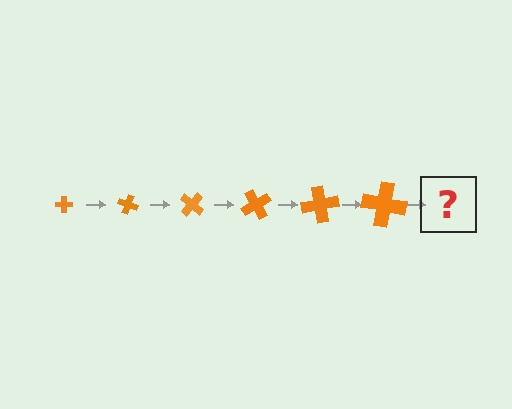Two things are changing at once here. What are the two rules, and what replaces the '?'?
The two rules are that the cross grows larger each step and it rotates 20 degrees each step. The '?' should be a cross, larger than the previous one and rotated 120 degrees from the start.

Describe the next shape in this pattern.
It should be a cross, larger than the previous one and rotated 120 degrees from the start.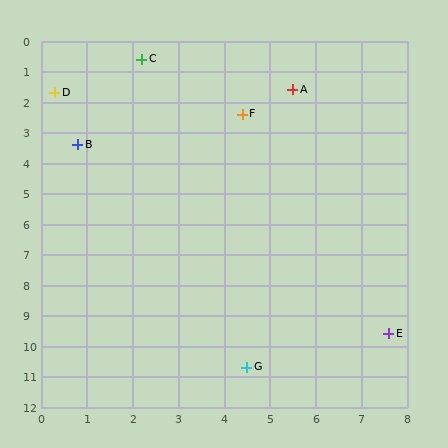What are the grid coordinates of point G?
Point G is at approximately (4.5, 10.7).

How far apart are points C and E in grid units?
Points C and E are about 10.5 grid units apart.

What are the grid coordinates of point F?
Point F is at approximately (4.4, 2.4).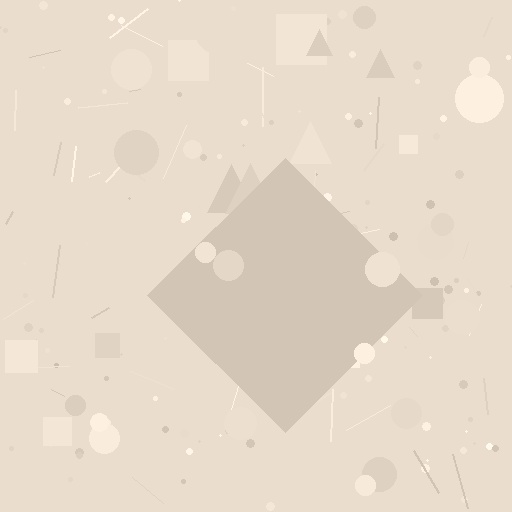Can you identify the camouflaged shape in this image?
The camouflaged shape is a diamond.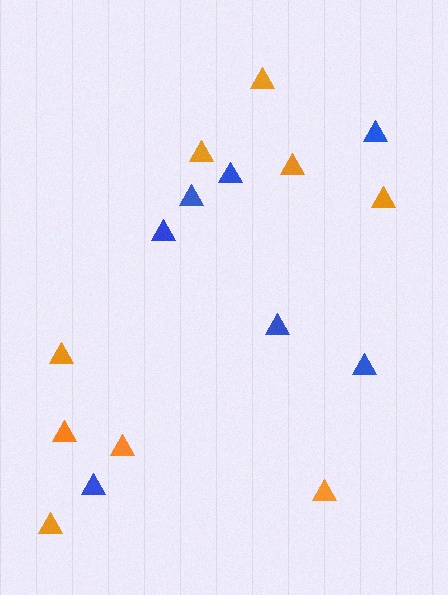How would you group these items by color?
There are 2 groups: one group of blue triangles (7) and one group of orange triangles (9).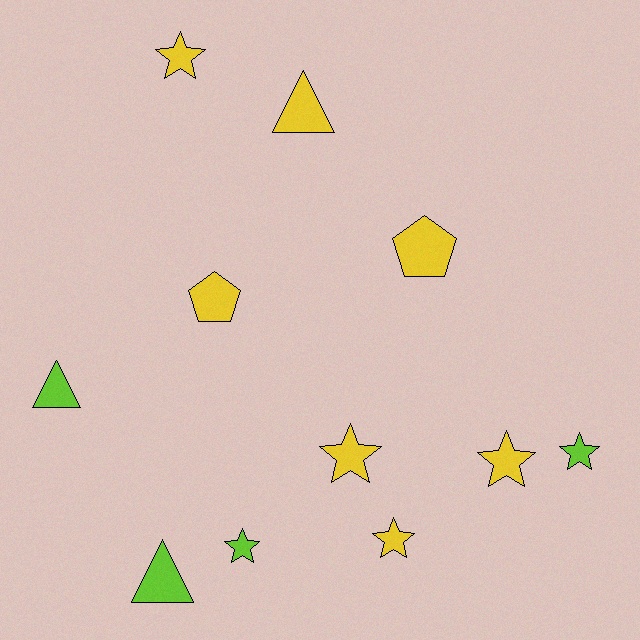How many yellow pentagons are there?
There are 2 yellow pentagons.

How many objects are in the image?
There are 11 objects.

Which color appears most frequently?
Yellow, with 7 objects.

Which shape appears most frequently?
Star, with 6 objects.